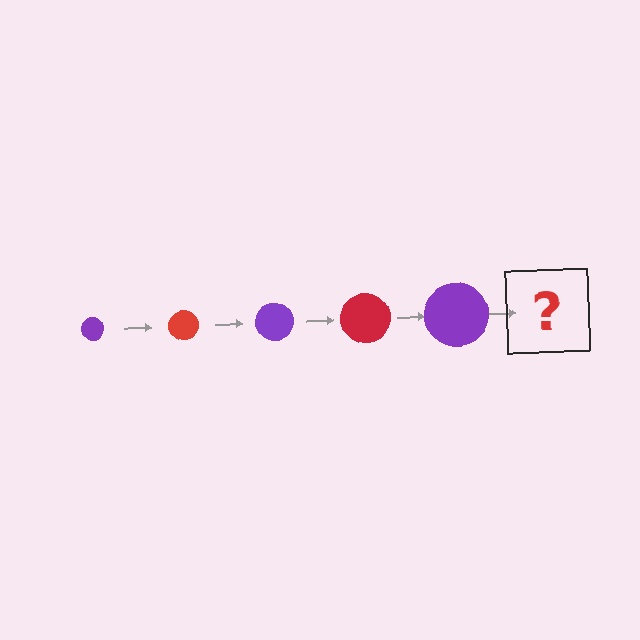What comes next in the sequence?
The next element should be a red circle, larger than the previous one.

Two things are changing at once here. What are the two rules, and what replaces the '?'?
The two rules are that the circle grows larger each step and the color cycles through purple and red. The '?' should be a red circle, larger than the previous one.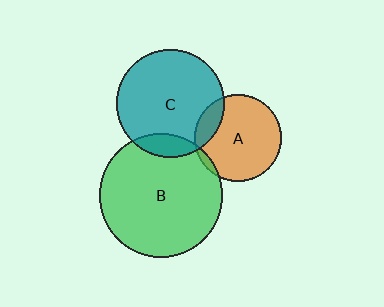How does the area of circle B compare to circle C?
Approximately 1.3 times.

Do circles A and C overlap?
Yes.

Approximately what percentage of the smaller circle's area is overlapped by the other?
Approximately 15%.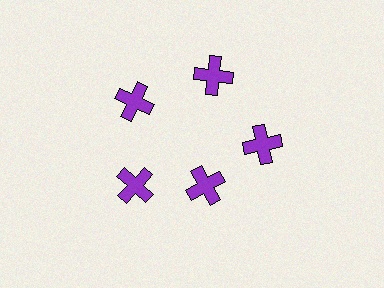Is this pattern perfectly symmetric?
No. The 5 purple crosses are arranged in a ring, but one element near the 5 o'clock position is pulled inward toward the center, breaking the 5-fold rotational symmetry.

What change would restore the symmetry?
The symmetry would be restored by moving it outward, back onto the ring so that all 5 crosses sit at equal angles and equal distance from the center.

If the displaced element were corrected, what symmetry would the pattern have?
It would have 5-fold rotational symmetry — the pattern would map onto itself every 72 degrees.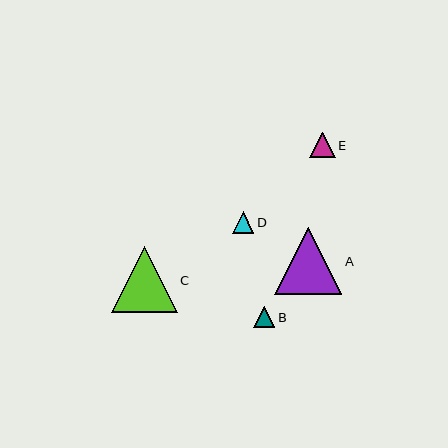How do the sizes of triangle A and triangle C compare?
Triangle A and triangle C are approximately the same size.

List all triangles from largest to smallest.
From largest to smallest: A, C, E, D, B.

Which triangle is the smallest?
Triangle B is the smallest with a size of approximately 21 pixels.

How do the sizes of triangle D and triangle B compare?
Triangle D and triangle B are approximately the same size.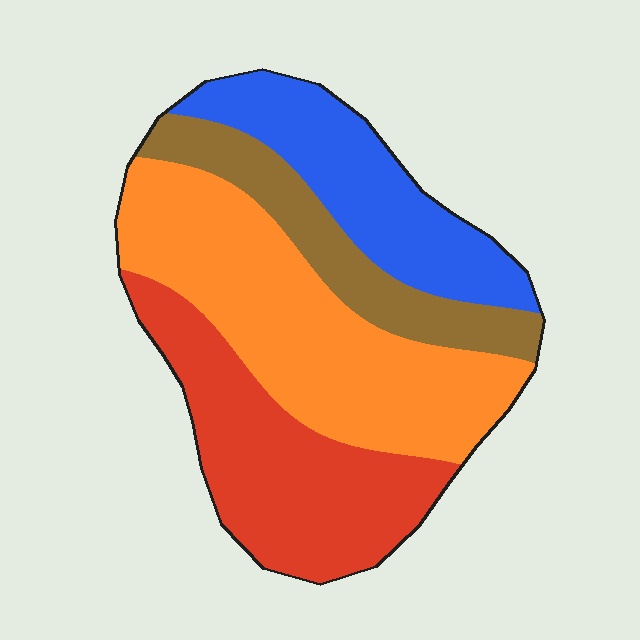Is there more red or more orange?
Orange.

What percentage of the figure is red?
Red takes up about one quarter (1/4) of the figure.